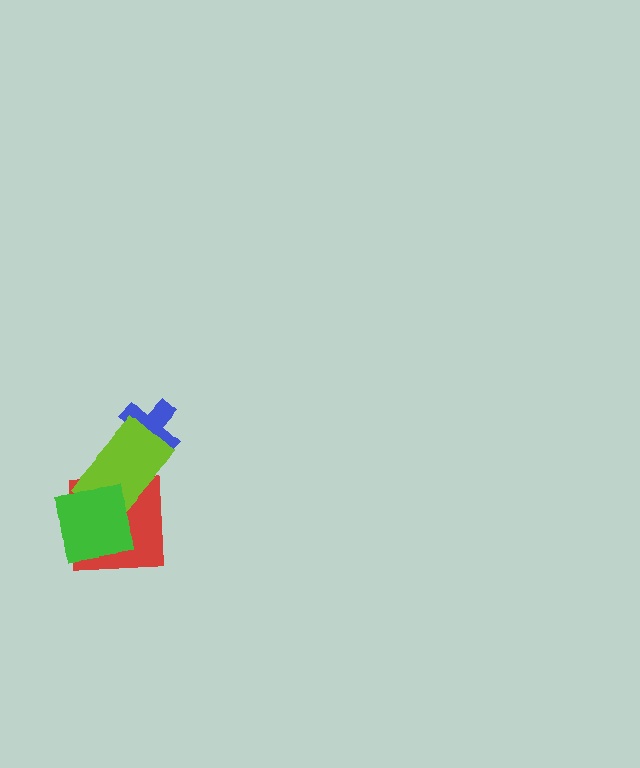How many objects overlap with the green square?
2 objects overlap with the green square.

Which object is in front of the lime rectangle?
The green square is in front of the lime rectangle.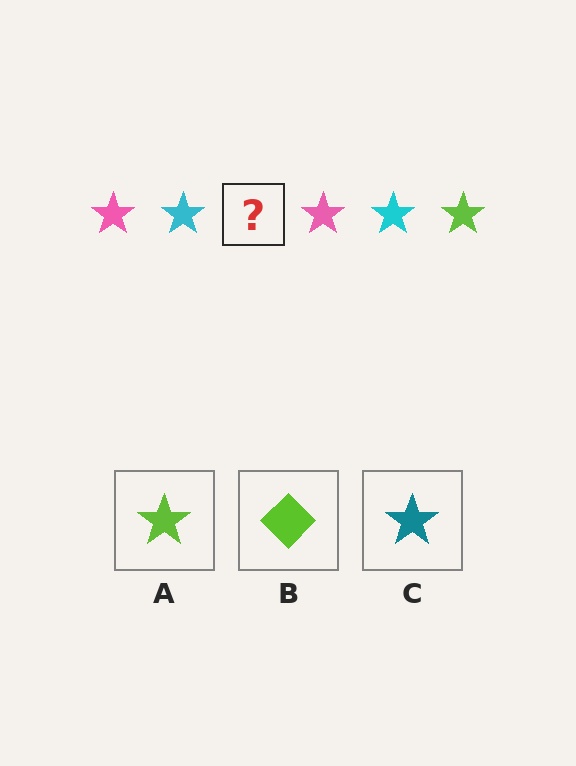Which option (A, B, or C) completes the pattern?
A.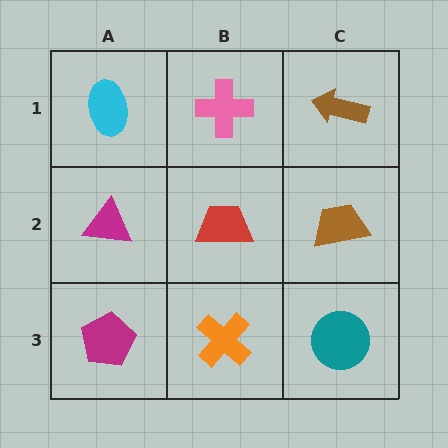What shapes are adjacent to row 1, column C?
A brown trapezoid (row 2, column C), a pink cross (row 1, column B).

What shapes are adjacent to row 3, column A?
A magenta triangle (row 2, column A), an orange cross (row 3, column B).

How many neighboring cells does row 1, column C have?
2.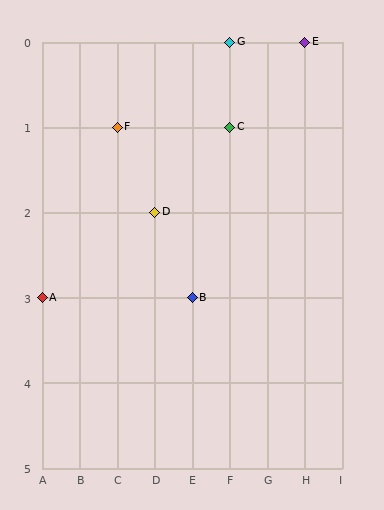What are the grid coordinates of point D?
Point D is at grid coordinates (D, 2).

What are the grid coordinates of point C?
Point C is at grid coordinates (F, 1).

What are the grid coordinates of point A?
Point A is at grid coordinates (A, 3).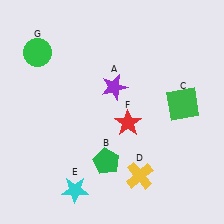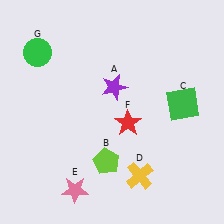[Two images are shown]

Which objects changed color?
B changed from green to lime. E changed from cyan to pink.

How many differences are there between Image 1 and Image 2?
There are 2 differences between the two images.